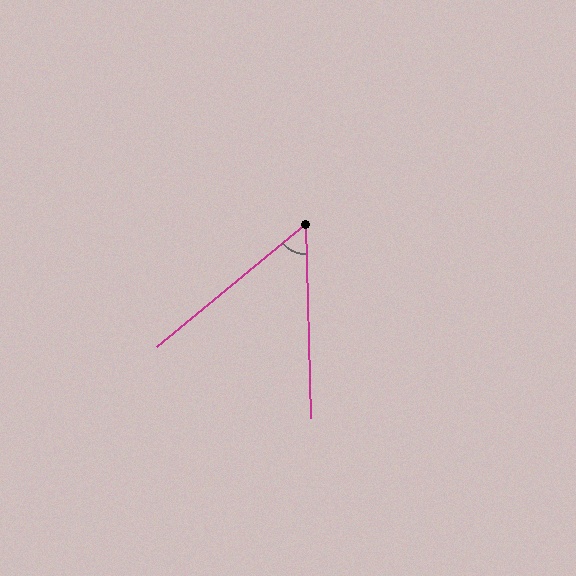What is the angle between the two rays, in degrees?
Approximately 52 degrees.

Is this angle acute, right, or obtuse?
It is acute.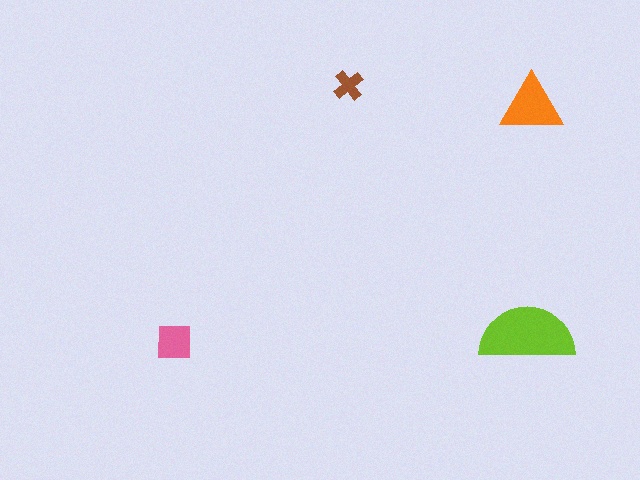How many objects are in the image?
There are 4 objects in the image.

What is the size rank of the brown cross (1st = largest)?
4th.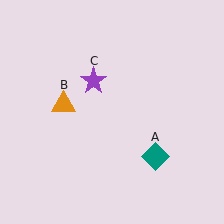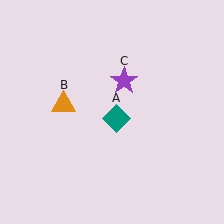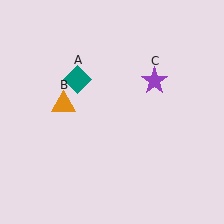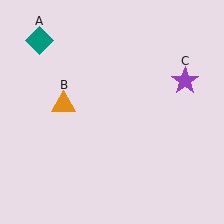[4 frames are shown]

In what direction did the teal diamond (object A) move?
The teal diamond (object A) moved up and to the left.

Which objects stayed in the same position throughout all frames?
Orange triangle (object B) remained stationary.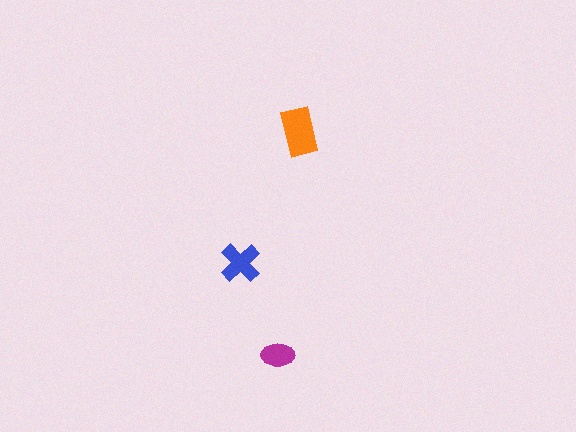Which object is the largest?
The orange rectangle.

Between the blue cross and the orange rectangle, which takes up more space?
The orange rectangle.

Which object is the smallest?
The magenta ellipse.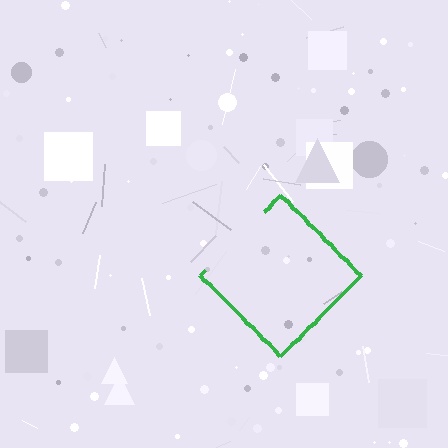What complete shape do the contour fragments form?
The contour fragments form a diamond.